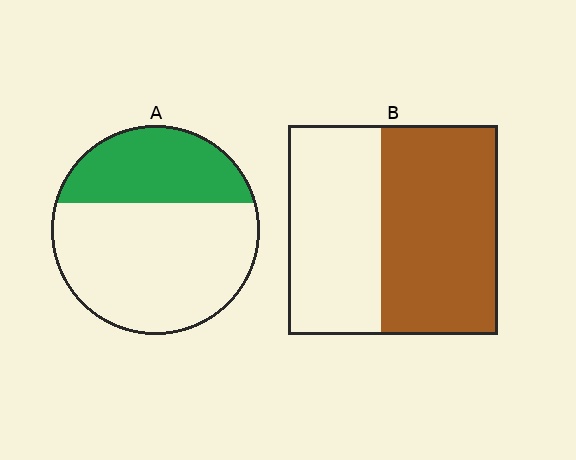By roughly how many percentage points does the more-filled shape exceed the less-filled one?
By roughly 20 percentage points (B over A).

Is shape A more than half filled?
No.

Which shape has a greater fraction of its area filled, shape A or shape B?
Shape B.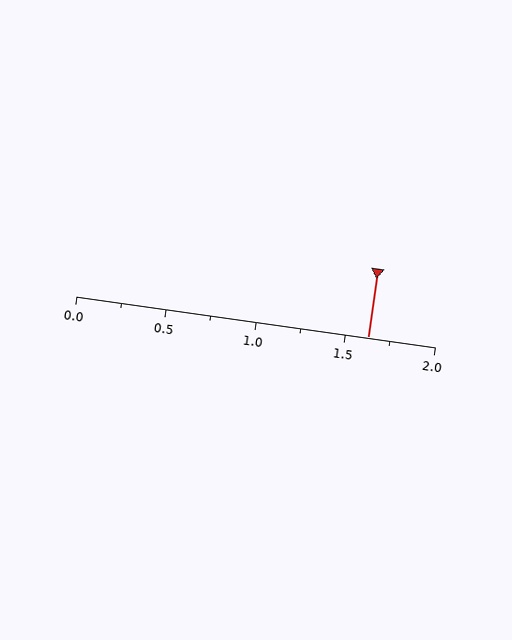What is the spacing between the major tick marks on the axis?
The major ticks are spaced 0.5 apart.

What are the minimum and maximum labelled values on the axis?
The axis runs from 0.0 to 2.0.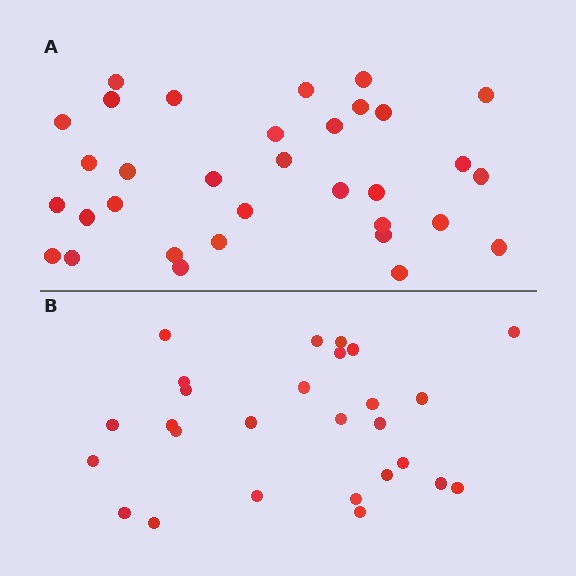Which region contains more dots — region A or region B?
Region A (the top region) has more dots.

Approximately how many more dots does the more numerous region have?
Region A has about 6 more dots than region B.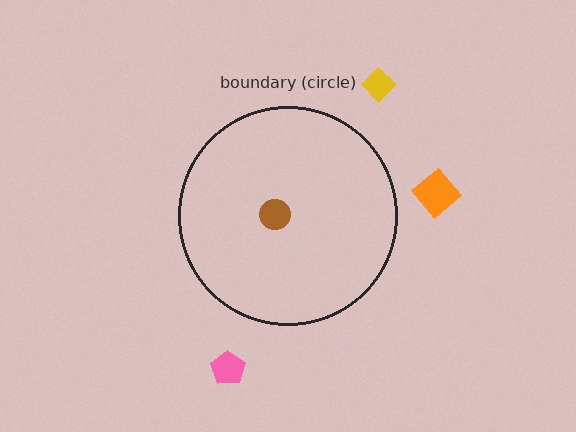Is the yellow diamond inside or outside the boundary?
Outside.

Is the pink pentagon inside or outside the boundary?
Outside.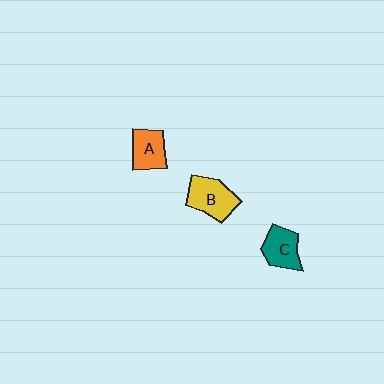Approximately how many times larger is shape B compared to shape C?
Approximately 1.3 times.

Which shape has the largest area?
Shape B (yellow).